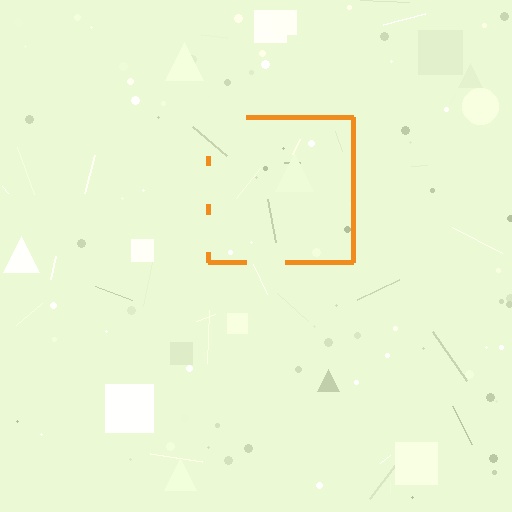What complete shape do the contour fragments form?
The contour fragments form a square.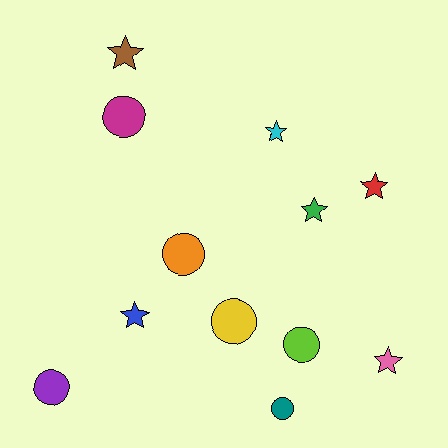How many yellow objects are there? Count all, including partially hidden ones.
There is 1 yellow object.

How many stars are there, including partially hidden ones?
There are 6 stars.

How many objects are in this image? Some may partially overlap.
There are 12 objects.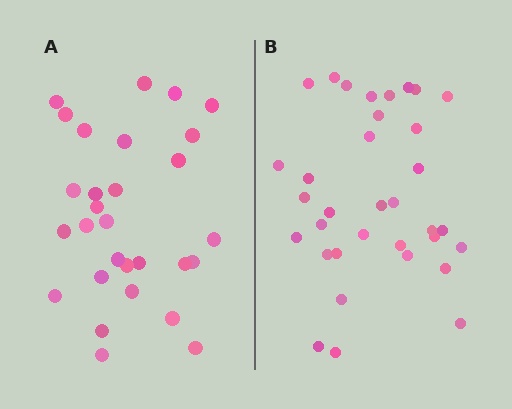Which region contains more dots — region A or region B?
Region B (the right region) has more dots.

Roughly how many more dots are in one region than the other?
Region B has about 5 more dots than region A.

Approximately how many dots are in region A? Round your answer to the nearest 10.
About 30 dots. (The exact count is 29, which rounds to 30.)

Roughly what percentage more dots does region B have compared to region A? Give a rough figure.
About 15% more.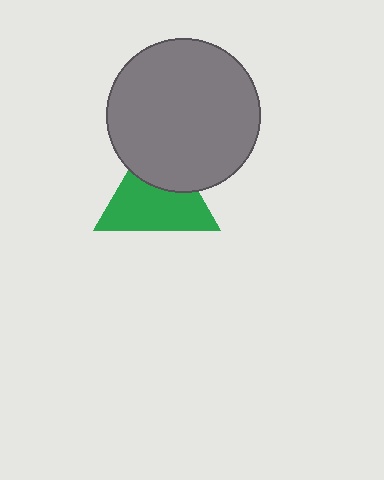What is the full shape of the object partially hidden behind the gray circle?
The partially hidden object is a green triangle.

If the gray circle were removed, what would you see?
You would see the complete green triangle.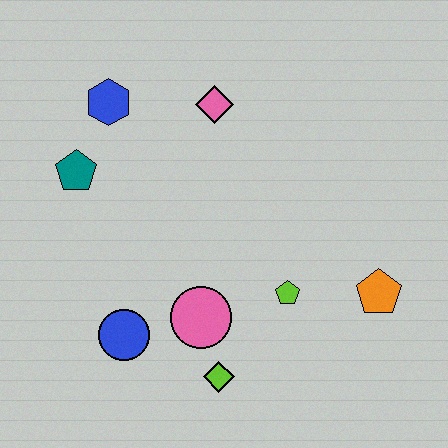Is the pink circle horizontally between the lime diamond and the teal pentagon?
Yes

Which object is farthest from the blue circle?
The orange pentagon is farthest from the blue circle.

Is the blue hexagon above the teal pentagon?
Yes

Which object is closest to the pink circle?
The lime diamond is closest to the pink circle.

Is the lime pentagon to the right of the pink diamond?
Yes